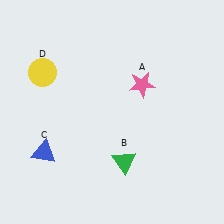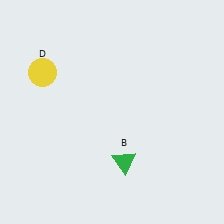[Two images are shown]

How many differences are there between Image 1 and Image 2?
There are 2 differences between the two images.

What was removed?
The pink star (A), the blue triangle (C) were removed in Image 2.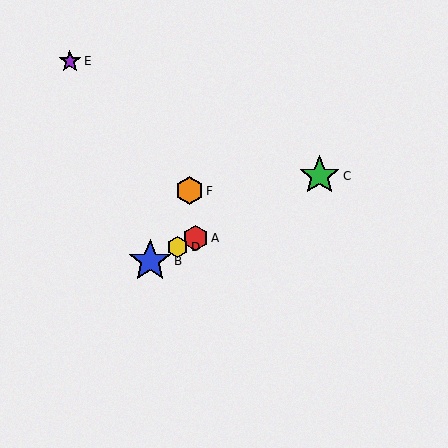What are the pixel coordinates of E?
Object E is at (70, 61).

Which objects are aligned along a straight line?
Objects A, B, C, D are aligned along a straight line.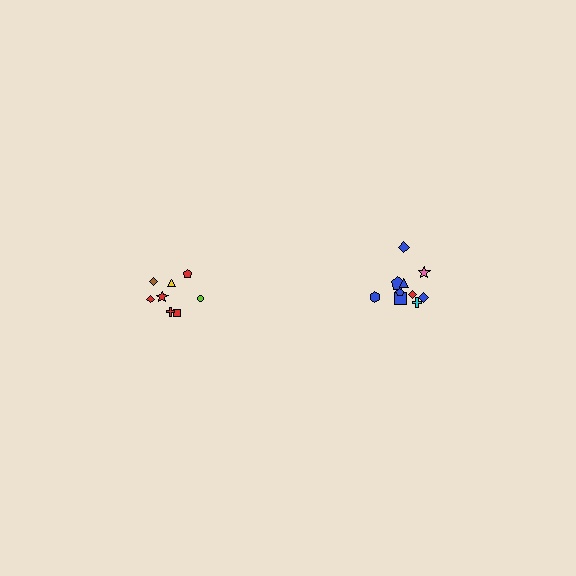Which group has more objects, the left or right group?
The right group.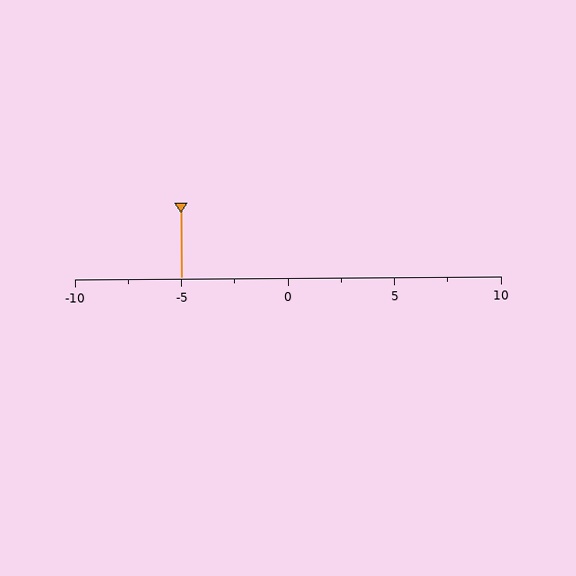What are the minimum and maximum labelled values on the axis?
The axis runs from -10 to 10.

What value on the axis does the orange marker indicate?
The marker indicates approximately -5.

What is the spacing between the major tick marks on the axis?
The major ticks are spaced 5 apart.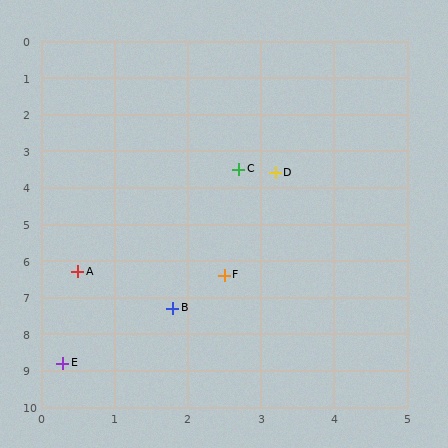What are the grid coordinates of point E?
Point E is at approximately (0.3, 8.8).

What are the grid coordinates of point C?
Point C is at approximately (2.7, 3.5).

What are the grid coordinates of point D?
Point D is at approximately (3.2, 3.6).